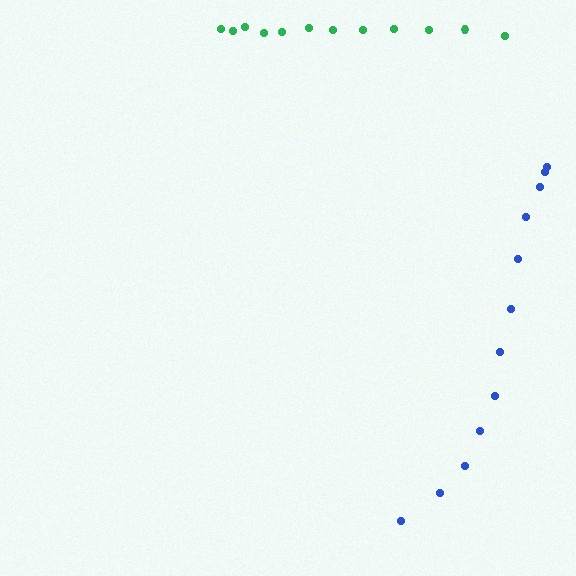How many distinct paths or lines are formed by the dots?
There are 2 distinct paths.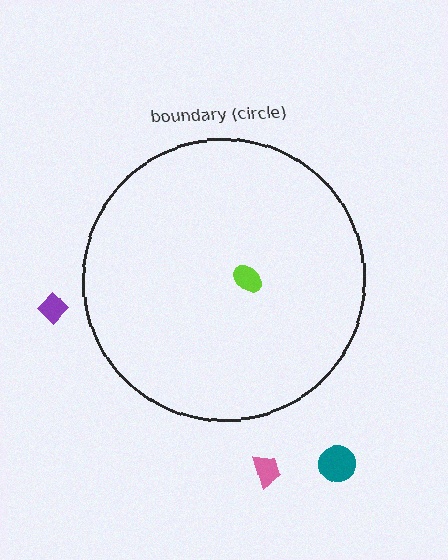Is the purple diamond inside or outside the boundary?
Outside.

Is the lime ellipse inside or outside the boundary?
Inside.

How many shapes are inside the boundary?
1 inside, 3 outside.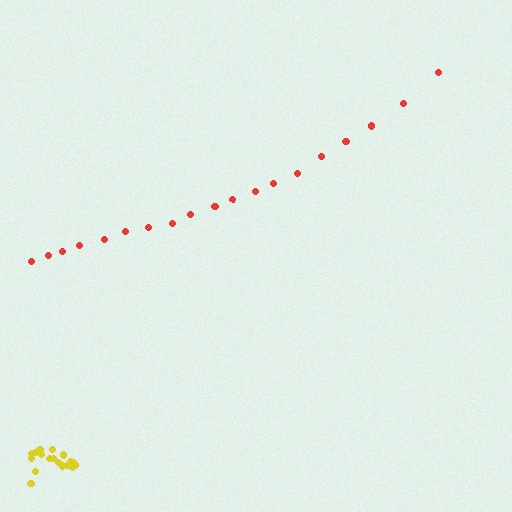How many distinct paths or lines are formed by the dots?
There are 2 distinct paths.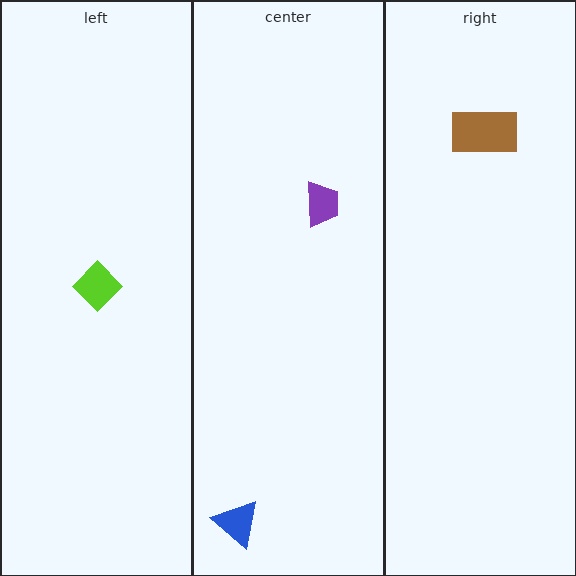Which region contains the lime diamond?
The left region.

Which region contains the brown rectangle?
The right region.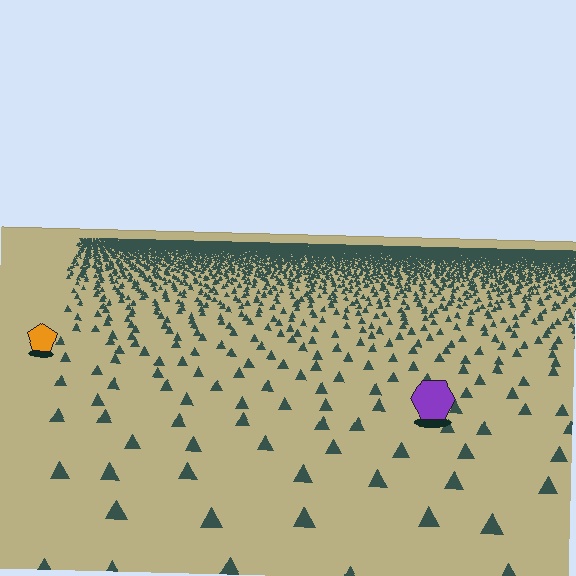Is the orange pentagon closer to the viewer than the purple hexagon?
No. The purple hexagon is closer — you can tell from the texture gradient: the ground texture is coarser near it.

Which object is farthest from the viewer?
The orange pentagon is farthest from the viewer. It appears smaller and the ground texture around it is denser.